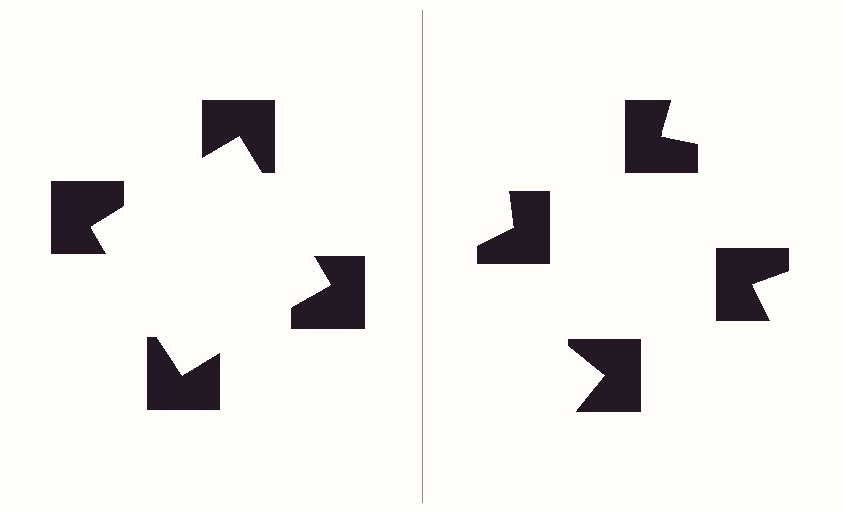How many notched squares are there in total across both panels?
8 — 4 on each side.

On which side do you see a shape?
An illusory square appears on the left side. On the right side the wedge cuts are rotated, so no coherent shape forms.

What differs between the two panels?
The notched squares are positioned identically on both sides; only the wedge orientations differ. On the left they align to a square; on the right they are misaligned.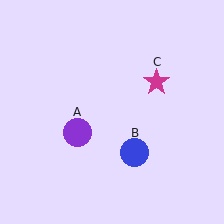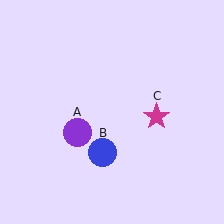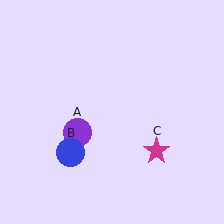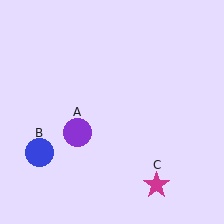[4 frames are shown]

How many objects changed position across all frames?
2 objects changed position: blue circle (object B), magenta star (object C).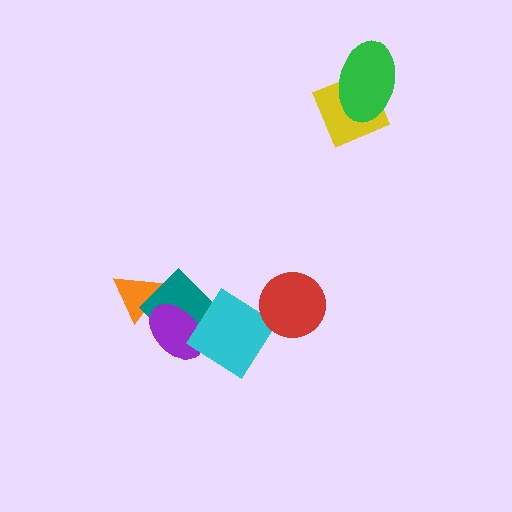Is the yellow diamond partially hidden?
Yes, it is partially covered by another shape.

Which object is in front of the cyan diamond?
The red circle is in front of the cyan diamond.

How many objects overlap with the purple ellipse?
3 objects overlap with the purple ellipse.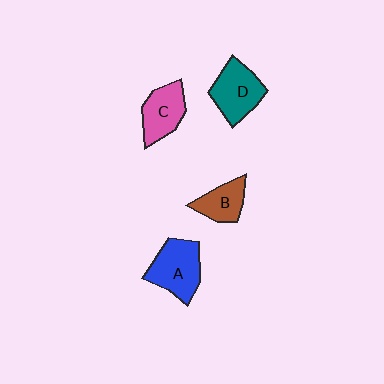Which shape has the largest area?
Shape A (blue).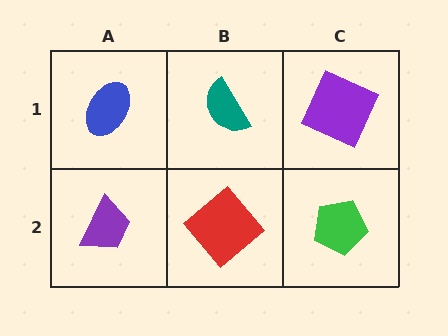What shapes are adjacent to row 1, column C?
A green pentagon (row 2, column C), a teal semicircle (row 1, column B).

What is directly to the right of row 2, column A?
A red diamond.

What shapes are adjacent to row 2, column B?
A teal semicircle (row 1, column B), a purple trapezoid (row 2, column A), a green pentagon (row 2, column C).